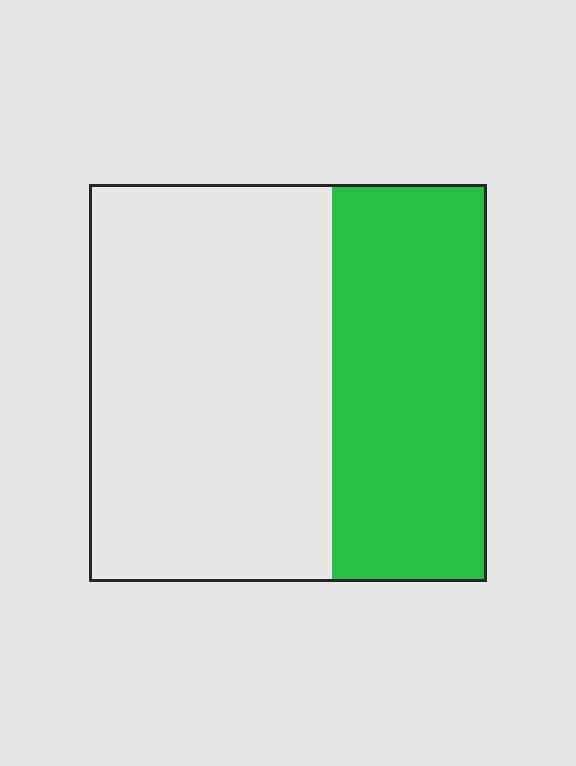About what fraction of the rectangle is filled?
About two fifths (2/5).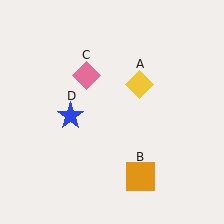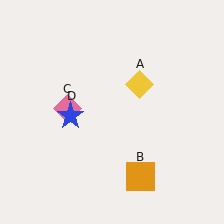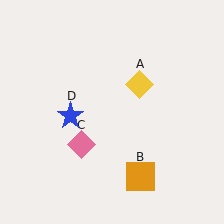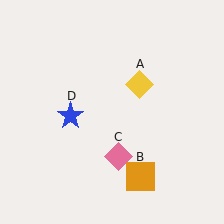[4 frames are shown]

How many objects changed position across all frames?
1 object changed position: pink diamond (object C).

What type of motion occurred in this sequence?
The pink diamond (object C) rotated counterclockwise around the center of the scene.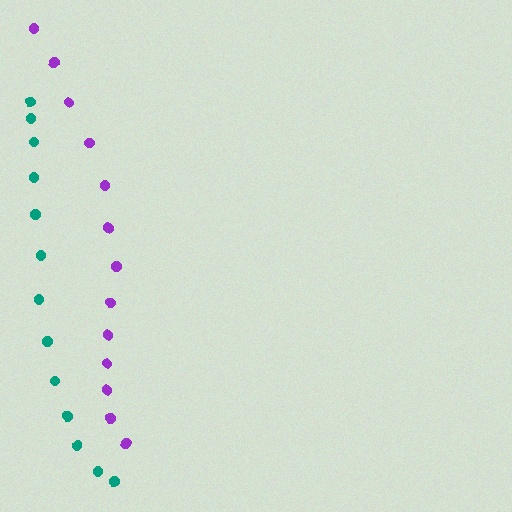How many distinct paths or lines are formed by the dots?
There are 2 distinct paths.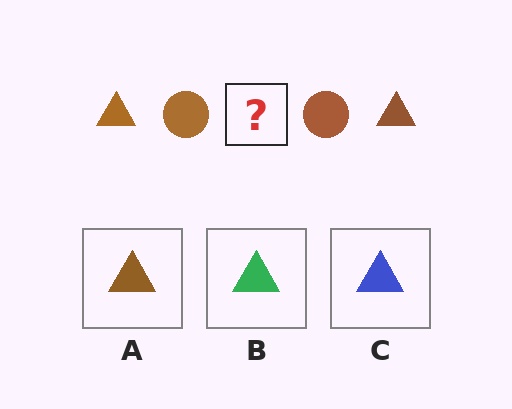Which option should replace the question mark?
Option A.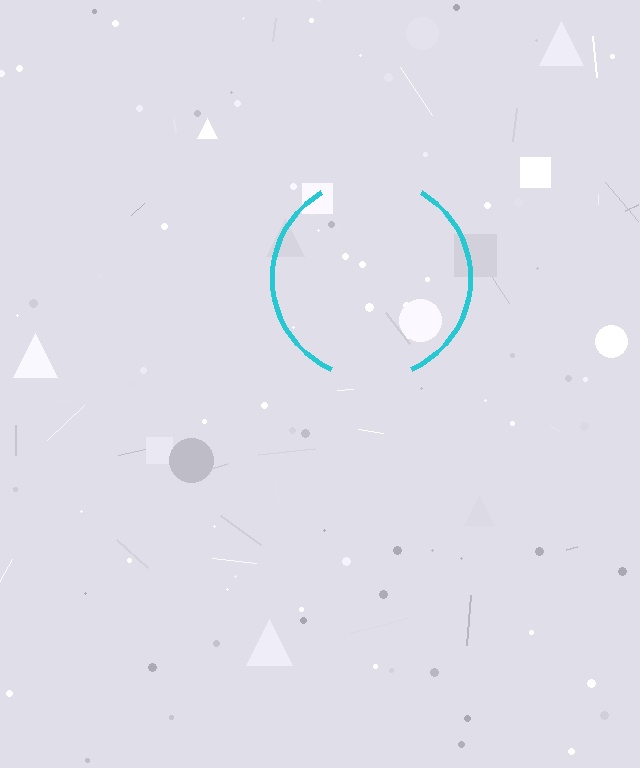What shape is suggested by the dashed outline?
The dashed outline suggests a circle.